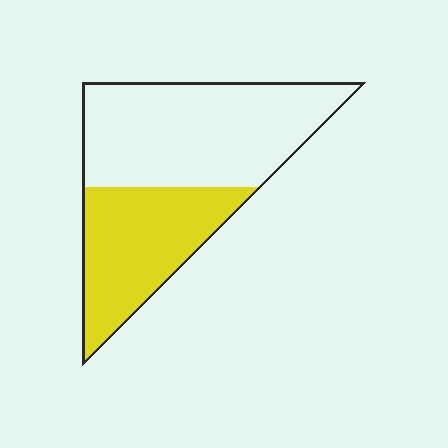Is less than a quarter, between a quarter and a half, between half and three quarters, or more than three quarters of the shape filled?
Between a quarter and a half.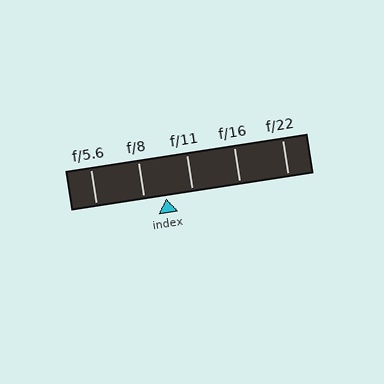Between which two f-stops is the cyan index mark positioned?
The index mark is between f/8 and f/11.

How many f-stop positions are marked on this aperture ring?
There are 5 f-stop positions marked.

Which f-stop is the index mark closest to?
The index mark is closest to f/8.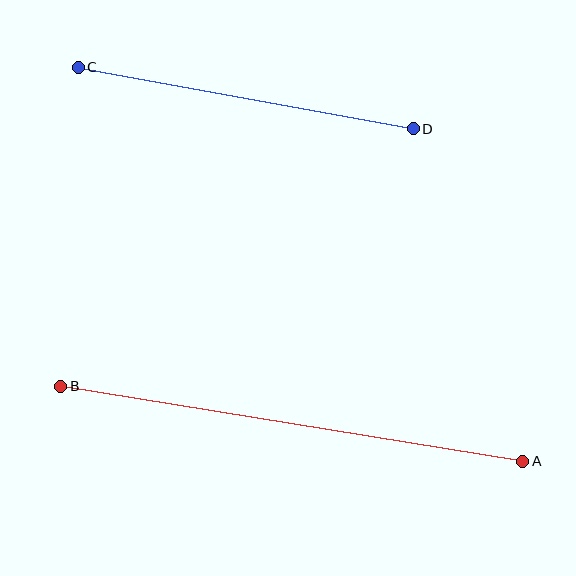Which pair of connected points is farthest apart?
Points A and B are farthest apart.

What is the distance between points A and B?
The distance is approximately 468 pixels.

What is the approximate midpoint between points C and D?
The midpoint is at approximately (246, 98) pixels.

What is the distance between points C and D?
The distance is approximately 341 pixels.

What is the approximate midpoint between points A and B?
The midpoint is at approximately (292, 424) pixels.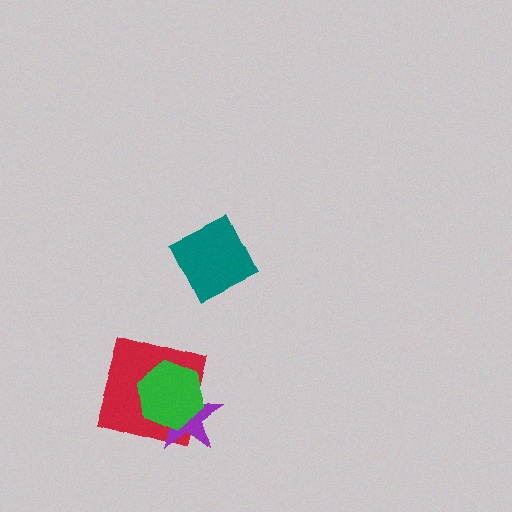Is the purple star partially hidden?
Yes, it is partially covered by another shape.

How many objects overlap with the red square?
2 objects overlap with the red square.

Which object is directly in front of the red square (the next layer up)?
The purple star is directly in front of the red square.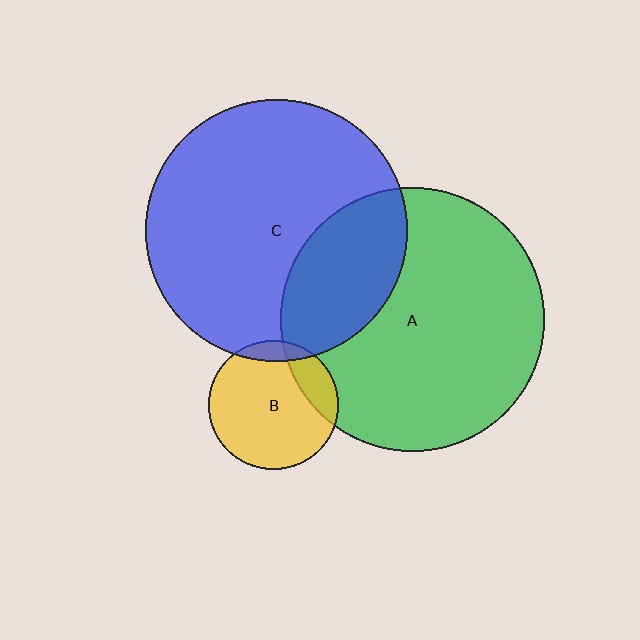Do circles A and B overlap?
Yes.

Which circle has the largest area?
Circle A (green).